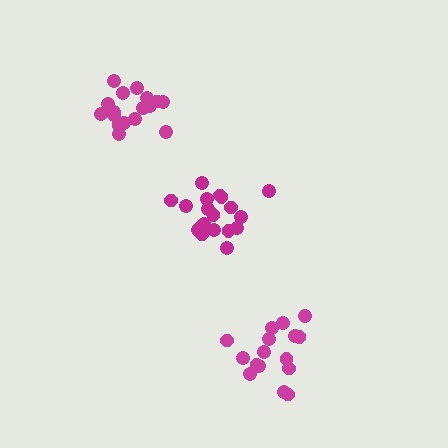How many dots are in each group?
Group 1: 16 dots, Group 2: 19 dots, Group 3: 17 dots (52 total).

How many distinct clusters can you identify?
There are 3 distinct clusters.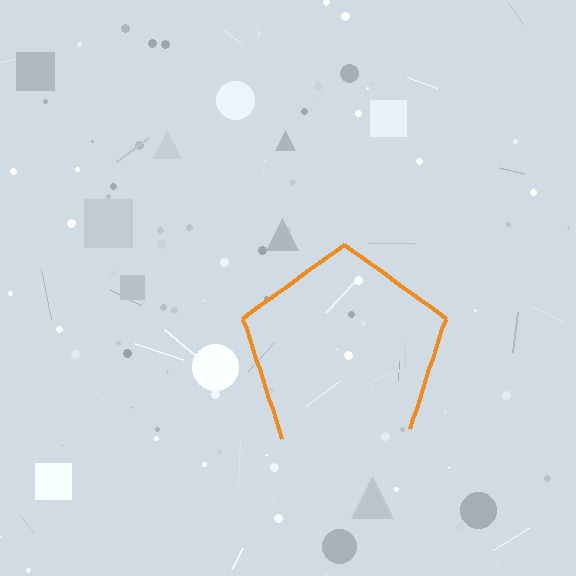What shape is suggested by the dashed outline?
The dashed outline suggests a pentagon.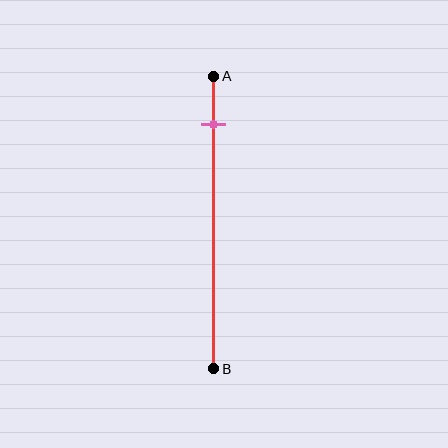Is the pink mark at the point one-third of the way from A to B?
No, the mark is at about 15% from A, not at the 33% one-third point.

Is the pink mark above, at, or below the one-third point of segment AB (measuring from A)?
The pink mark is above the one-third point of segment AB.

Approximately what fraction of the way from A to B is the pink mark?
The pink mark is approximately 15% of the way from A to B.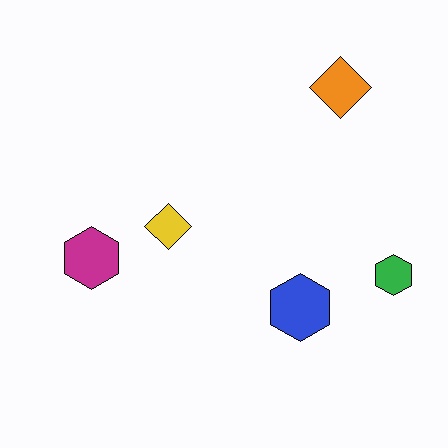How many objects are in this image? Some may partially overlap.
There are 5 objects.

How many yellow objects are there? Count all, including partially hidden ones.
There is 1 yellow object.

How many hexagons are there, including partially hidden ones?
There are 3 hexagons.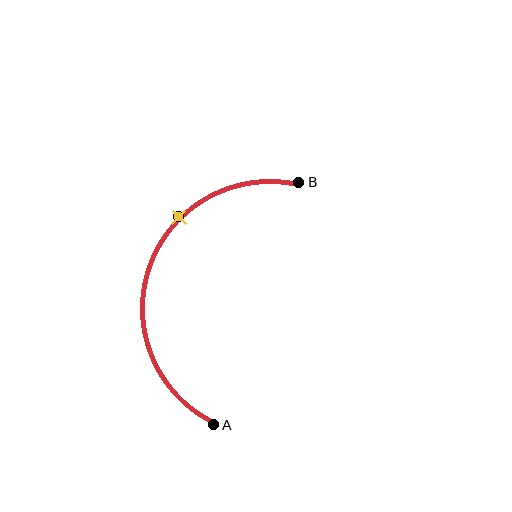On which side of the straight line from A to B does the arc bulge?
The arc bulges to the left of the straight line connecting A and B.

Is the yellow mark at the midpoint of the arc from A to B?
No. The yellow mark lies on the arc but is closer to endpoint B. The arc midpoint would be at the point on the curve equidistant along the arc from both A and B.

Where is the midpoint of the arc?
The arc midpoint is the point on the curve farthest from the straight line joining A and B. It sits to the left of that line.